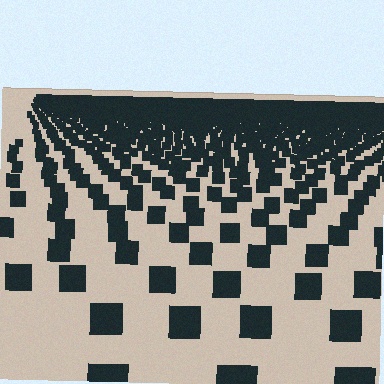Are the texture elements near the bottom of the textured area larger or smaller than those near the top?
Larger. Near the bottom, elements are closer to the viewer and appear at a bigger on-screen size.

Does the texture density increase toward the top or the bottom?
Density increases toward the top.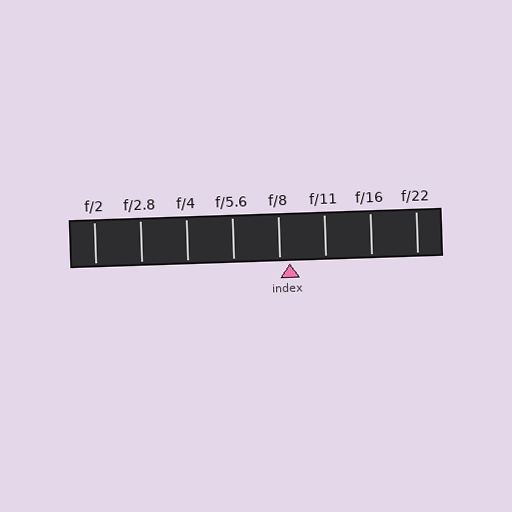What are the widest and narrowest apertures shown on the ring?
The widest aperture shown is f/2 and the narrowest is f/22.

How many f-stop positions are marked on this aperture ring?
There are 8 f-stop positions marked.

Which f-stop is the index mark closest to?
The index mark is closest to f/8.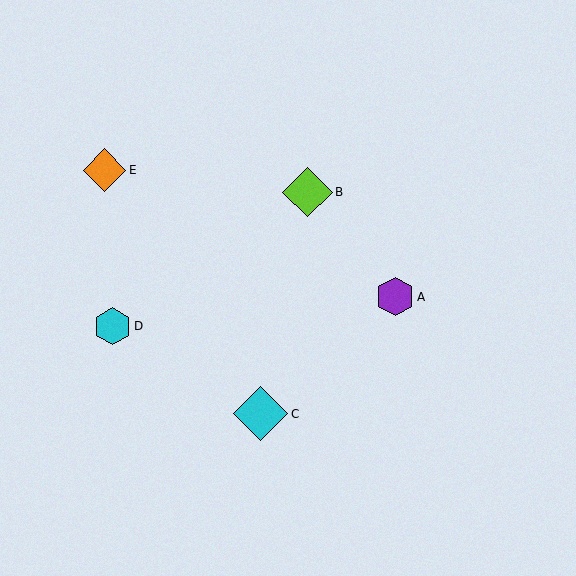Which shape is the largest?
The cyan diamond (labeled C) is the largest.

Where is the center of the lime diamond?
The center of the lime diamond is at (307, 192).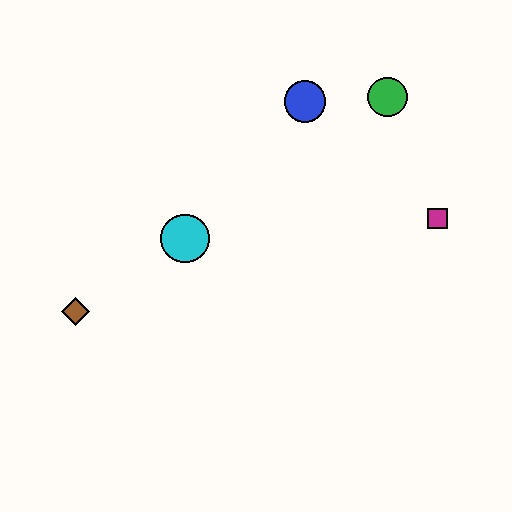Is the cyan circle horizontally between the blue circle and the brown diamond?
Yes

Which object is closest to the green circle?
The blue circle is closest to the green circle.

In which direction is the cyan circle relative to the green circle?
The cyan circle is to the left of the green circle.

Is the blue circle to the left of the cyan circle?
No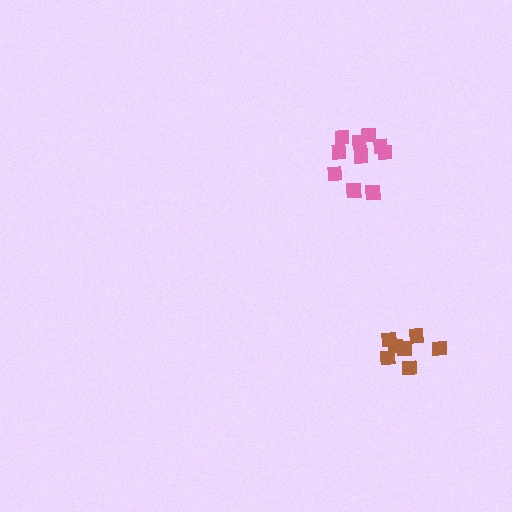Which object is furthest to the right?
The brown cluster is rightmost.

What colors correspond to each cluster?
The clusters are colored: pink, brown.